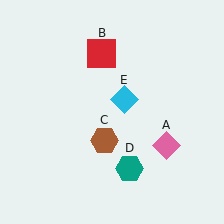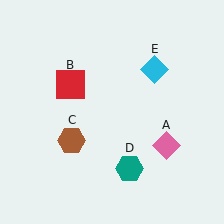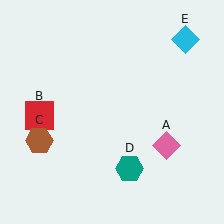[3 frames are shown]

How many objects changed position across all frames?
3 objects changed position: red square (object B), brown hexagon (object C), cyan diamond (object E).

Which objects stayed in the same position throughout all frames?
Pink diamond (object A) and teal hexagon (object D) remained stationary.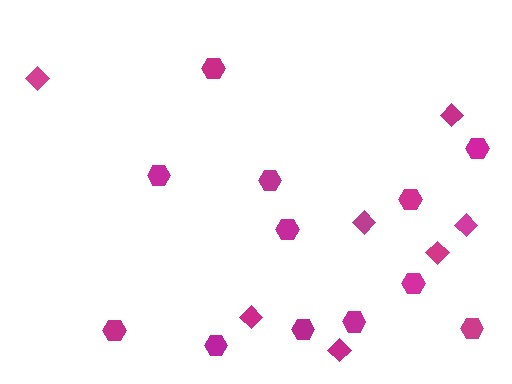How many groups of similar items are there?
There are 2 groups: one group of diamonds (7) and one group of hexagons (12).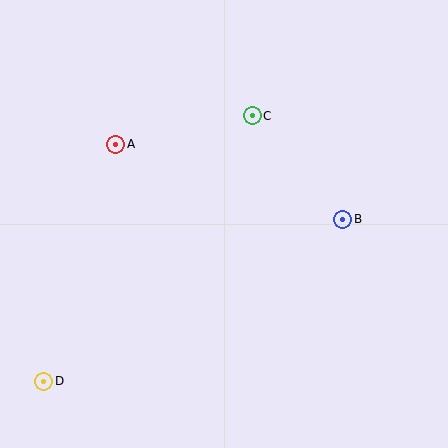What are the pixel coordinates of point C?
Point C is at (252, 116).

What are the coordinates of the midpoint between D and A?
The midpoint between D and A is at (80, 263).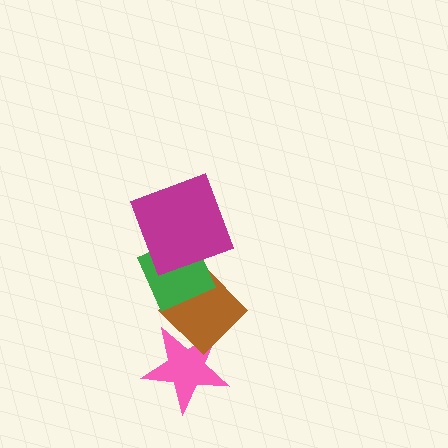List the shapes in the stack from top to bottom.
From top to bottom: the magenta square, the green diamond, the brown diamond, the pink star.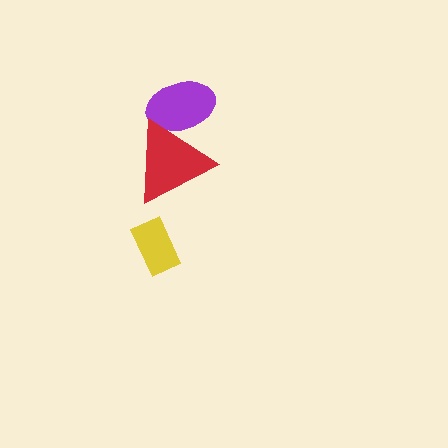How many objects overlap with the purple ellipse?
1 object overlaps with the purple ellipse.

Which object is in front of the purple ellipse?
The red triangle is in front of the purple ellipse.